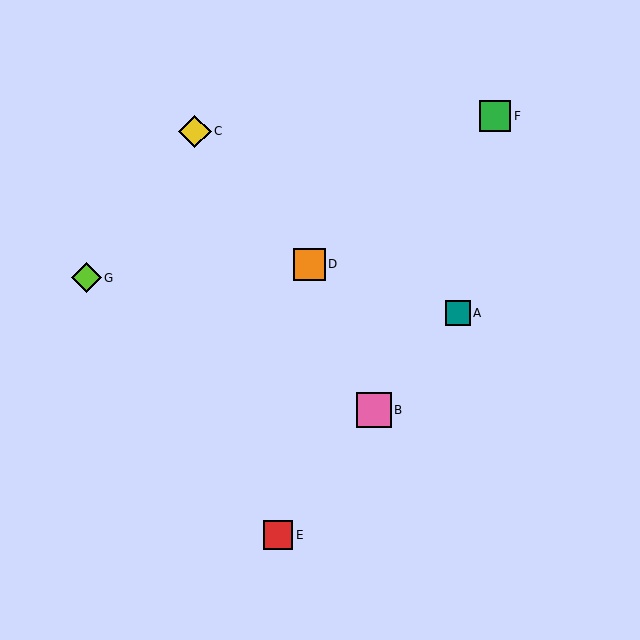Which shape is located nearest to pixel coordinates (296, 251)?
The orange square (labeled D) at (309, 264) is nearest to that location.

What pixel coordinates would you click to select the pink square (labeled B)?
Click at (374, 410) to select the pink square B.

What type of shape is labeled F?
Shape F is a green square.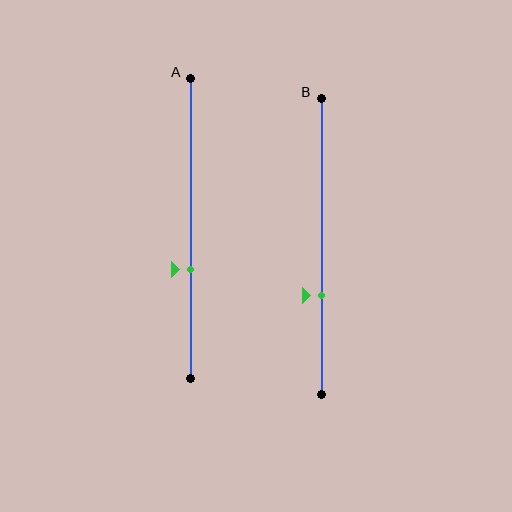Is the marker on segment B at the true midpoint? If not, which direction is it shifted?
No, the marker on segment B is shifted downward by about 16% of the segment length.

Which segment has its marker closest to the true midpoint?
Segment A has its marker closest to the true midpoint.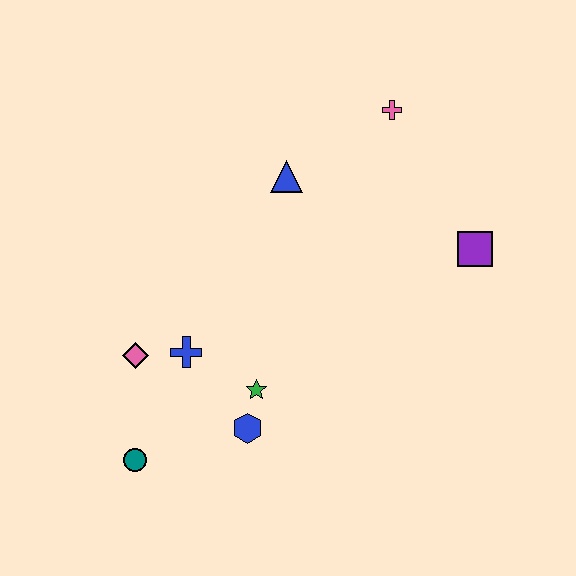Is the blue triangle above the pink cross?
No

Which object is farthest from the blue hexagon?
The pink cross is farthest from the blue hexagon.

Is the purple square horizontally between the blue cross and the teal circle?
No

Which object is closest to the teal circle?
The pink diamond is closest to the teal circle.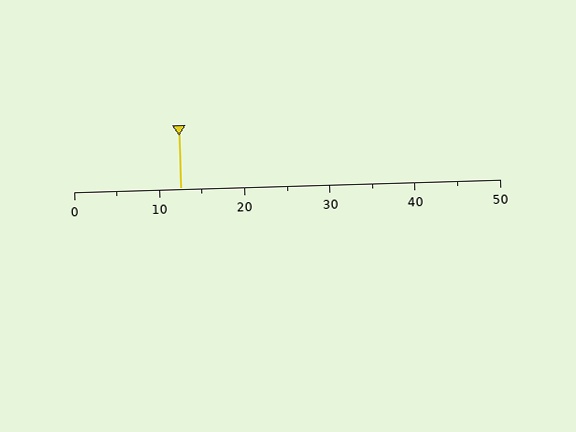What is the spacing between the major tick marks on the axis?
The major ticks are spaced 10 apart.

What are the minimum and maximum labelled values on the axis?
The axis runs from 0 to 50.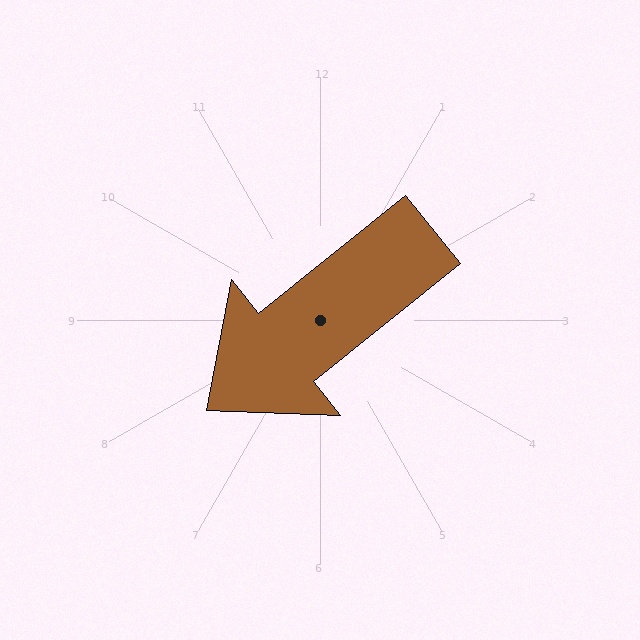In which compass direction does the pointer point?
Southwest.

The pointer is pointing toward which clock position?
Roughly 8 o'clock.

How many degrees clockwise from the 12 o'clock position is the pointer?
Approximately 231 degrees.